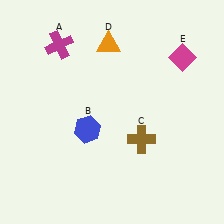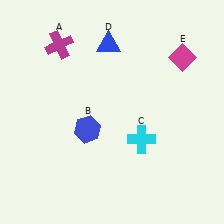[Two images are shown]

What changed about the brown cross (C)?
In Image 1, C is brown. In Image 2, it changed to cyan.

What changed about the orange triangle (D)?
In Image 1, D is orange. In Image 2, it changed to blue.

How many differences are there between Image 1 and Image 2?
There are 2 differences between the two images.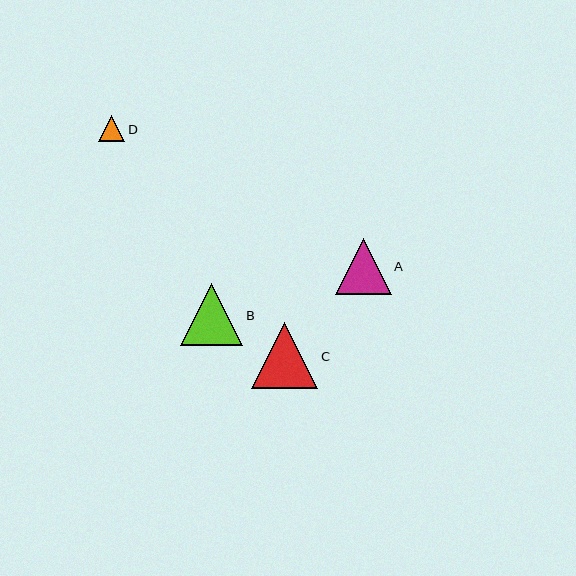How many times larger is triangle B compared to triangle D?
Triangle B is approximately 2.3 times the size of triangle D.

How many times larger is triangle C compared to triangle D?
Triangle C is approximately 2.5 times the size of triangle D.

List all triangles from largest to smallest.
From largest to smallest: C, B, A, D.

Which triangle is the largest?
Triangle C is the largest with a size of approximately 66 pixels.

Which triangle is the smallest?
Triangle D is the smallest with a size of approximately 26 pixels.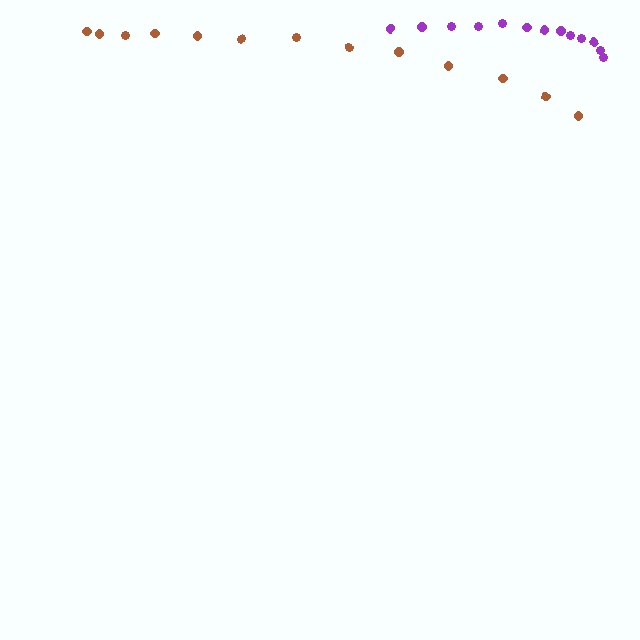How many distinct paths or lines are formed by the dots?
There are 2 distinct paths.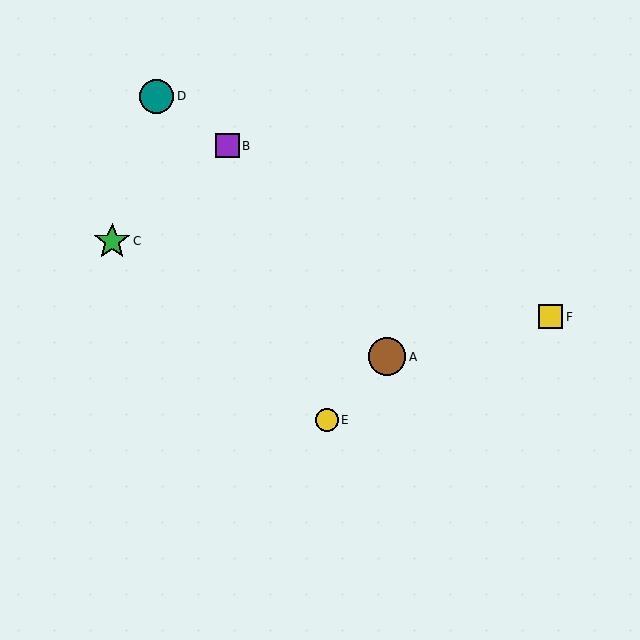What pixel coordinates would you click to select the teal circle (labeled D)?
Click at (157, 96) to select the teal circle D.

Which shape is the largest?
The brown circle (labeled A) is the largest.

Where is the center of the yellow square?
The center of the yellow square is at (550, 317).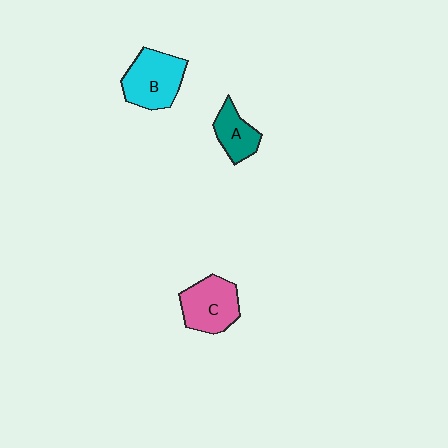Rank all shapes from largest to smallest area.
From largest to smallest: B (cyan), C (pink), A (teal).